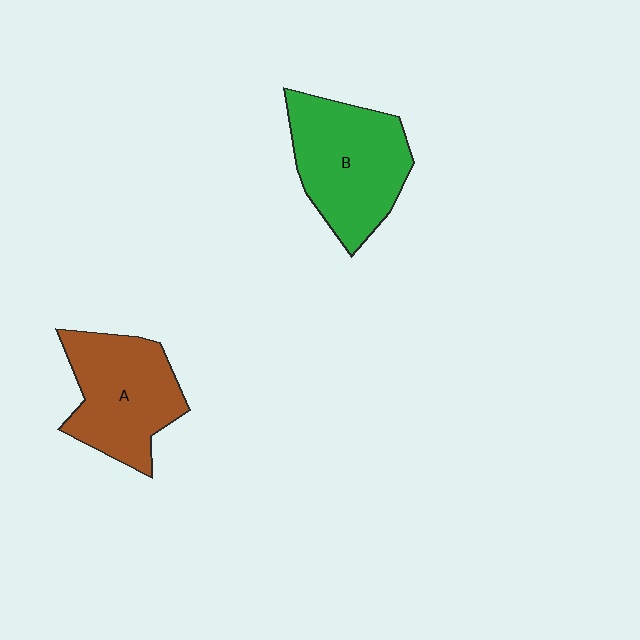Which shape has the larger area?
Shape B (green).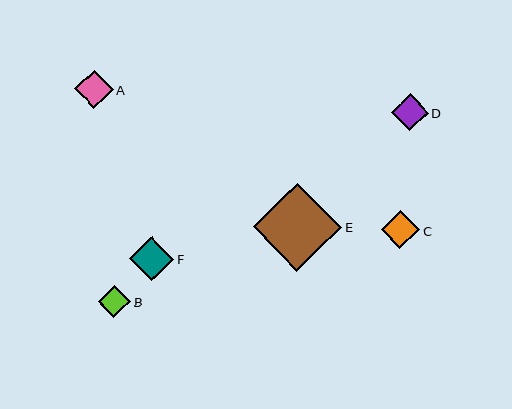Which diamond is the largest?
Diamond E is the largest with a size of approximately 89 pixels.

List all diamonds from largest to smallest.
From largest to smallest: E, F, A, C, D, B.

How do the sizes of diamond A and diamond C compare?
Diamond A and diamond C are approximately the same size.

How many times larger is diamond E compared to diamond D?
Diamond E is approximately 2.4 times the size of diamond D.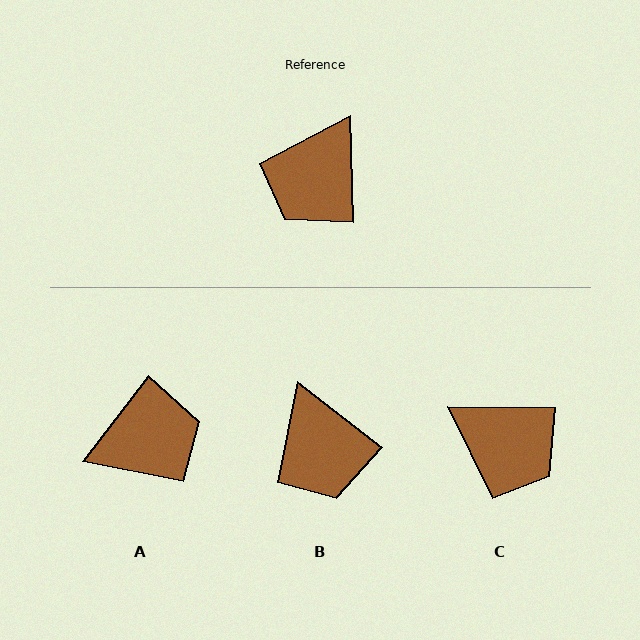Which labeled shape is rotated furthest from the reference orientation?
A, about 141 degrees away.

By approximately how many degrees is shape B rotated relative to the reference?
Approximately 51 degrees counter-clockwise.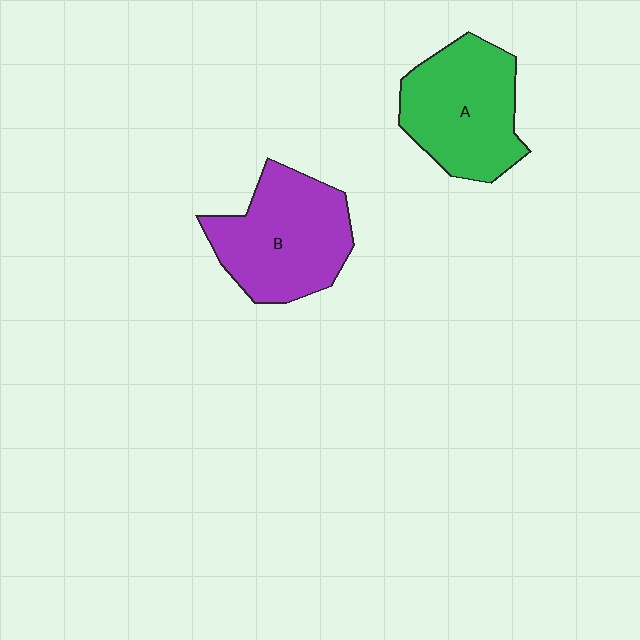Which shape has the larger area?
Shape B (purple).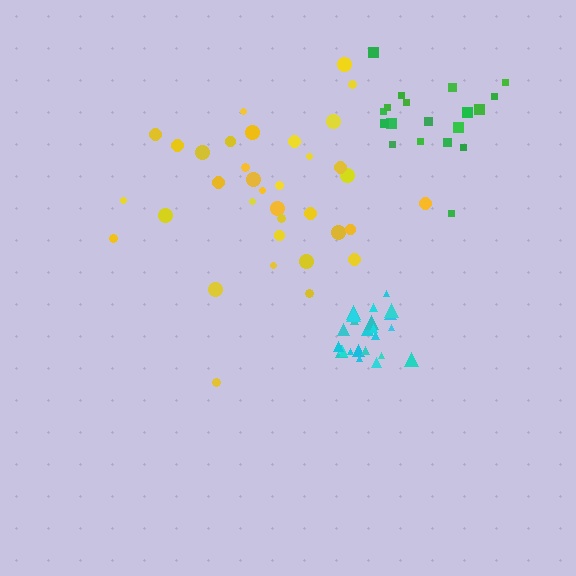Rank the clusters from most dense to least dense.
cyan, green, yellow.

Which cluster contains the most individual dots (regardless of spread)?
Yellow (35).